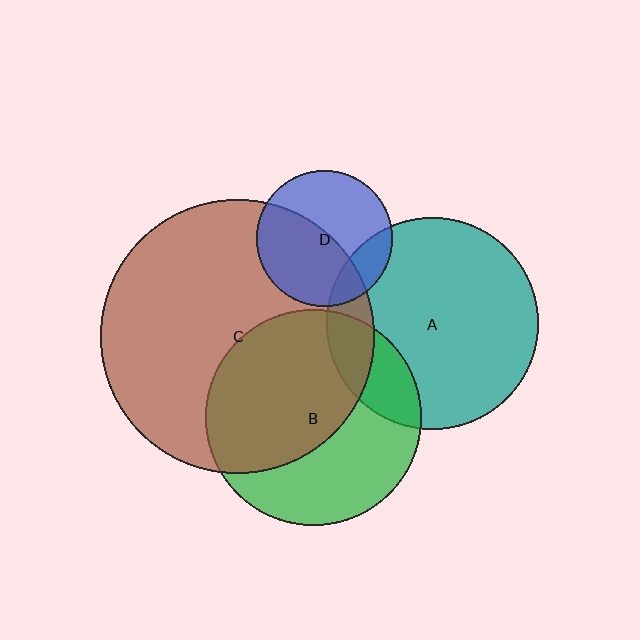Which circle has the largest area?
Circle C (brown).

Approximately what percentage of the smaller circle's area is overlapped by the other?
Approximately 20%.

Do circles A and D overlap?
Yes.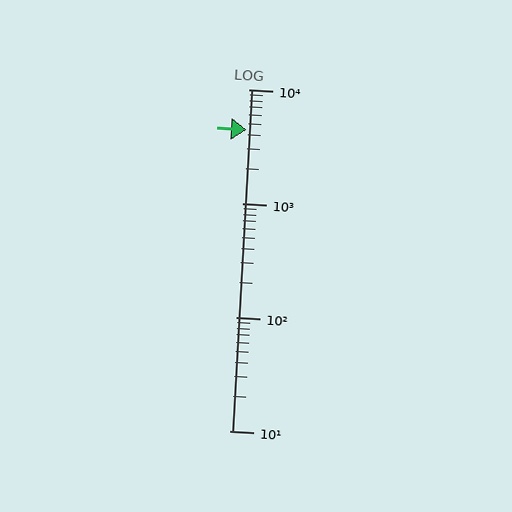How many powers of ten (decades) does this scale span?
The scale spans 3 decades, from 10 to 10000.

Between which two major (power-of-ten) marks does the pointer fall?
The pointer is between 1000 and 10000.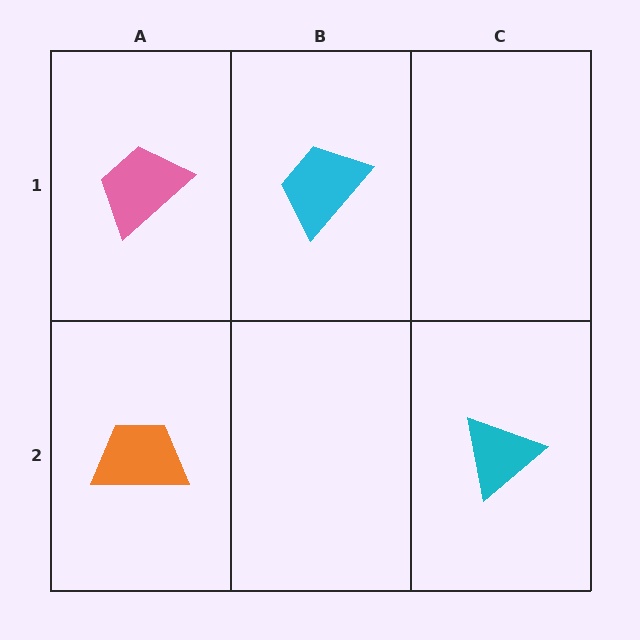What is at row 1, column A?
A pink trapezoid.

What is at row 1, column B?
A cyan trapezoid.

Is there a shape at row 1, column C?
No, that cell is empty.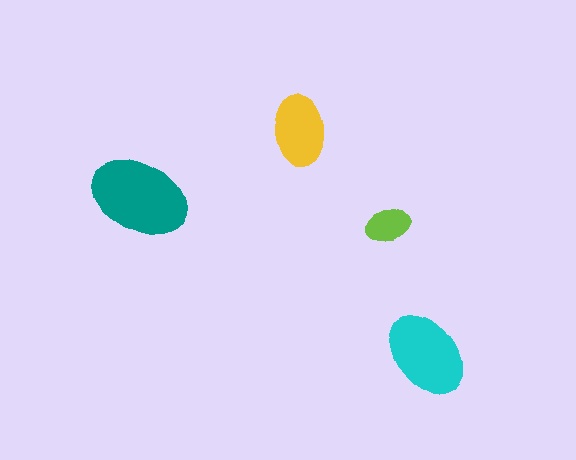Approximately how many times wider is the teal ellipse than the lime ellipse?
About 2 times wider.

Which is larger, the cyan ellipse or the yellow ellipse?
The cyan one.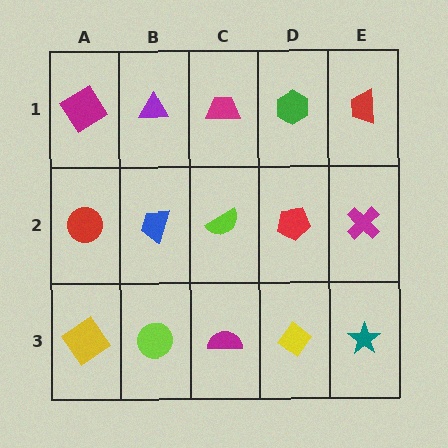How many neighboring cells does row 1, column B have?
3.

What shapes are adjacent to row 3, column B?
A blue trapezoid (row 2, column B), a yellow diamond (row 3, column A), a magenta semicircle (row 3, column C).